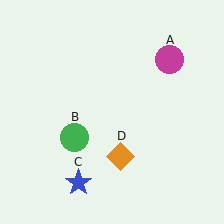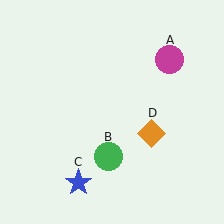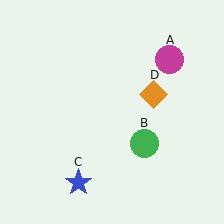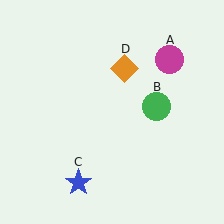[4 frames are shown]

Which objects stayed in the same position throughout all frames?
Magenta circle (object A) and blue star (object C) remained stationary.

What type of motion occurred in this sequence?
The green circle (object B), orange diamond (object D) rotated counterclockwise around the center of the scene.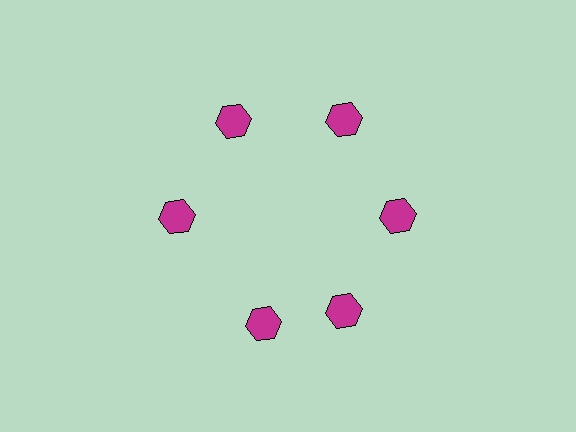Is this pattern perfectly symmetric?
No. The 6 magenta hexagons are arranged in a ring, but one element near the 7 o'clock position is rotated out of alignment along the ring, breaking the 6-fold rotational symmetry.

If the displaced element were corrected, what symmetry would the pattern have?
It would have 6-fold rotational symmetry — the pattern would map onto itself every 60 degrees.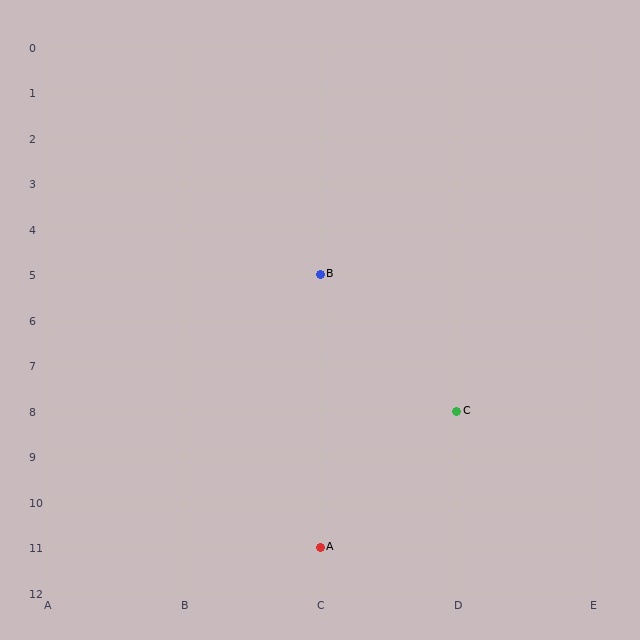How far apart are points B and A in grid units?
Points B and A are 6 rows apart.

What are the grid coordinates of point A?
Point A is at grid coordinates (C, 11).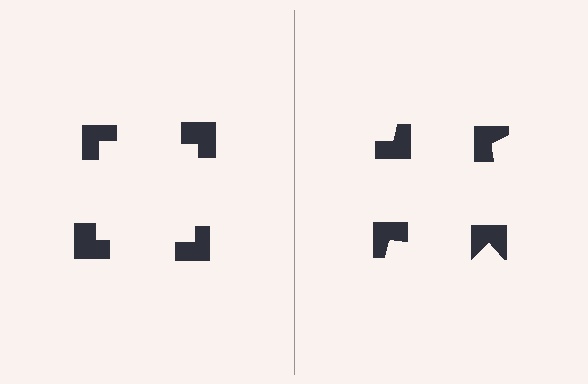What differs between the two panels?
The notched squares are positioned identically on both sides; only the wedge orientations differ. On the left they align to a square; on the right they are misaligned.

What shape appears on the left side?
An illusory square.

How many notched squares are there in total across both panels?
8 — 4 on each side.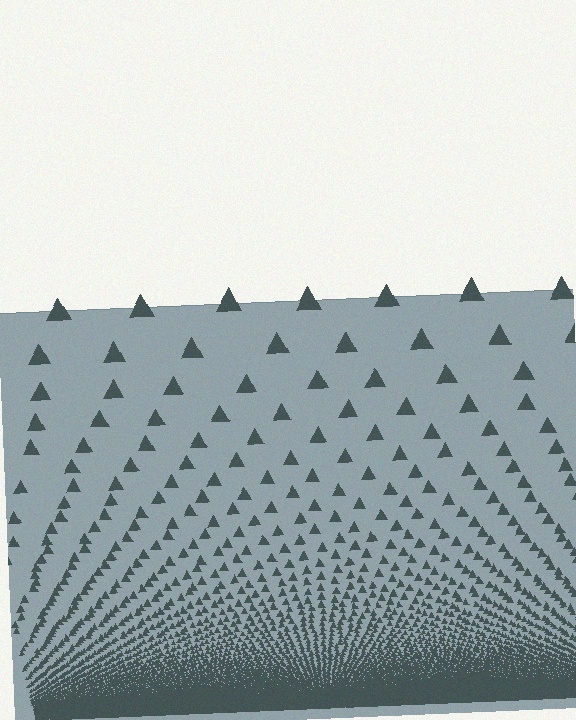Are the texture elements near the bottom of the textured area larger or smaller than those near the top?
Smaller. The gradient is inverted — elements near the bottom are smaller and denser.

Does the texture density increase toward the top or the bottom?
Density increases toward the bottom.